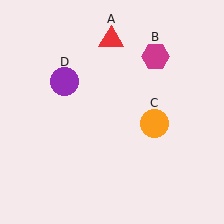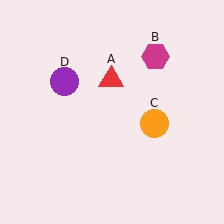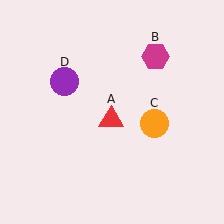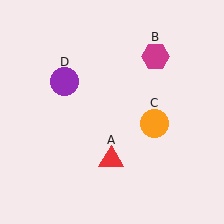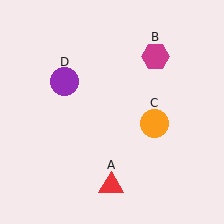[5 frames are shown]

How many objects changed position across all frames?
1 object changed position: red triangle (object A).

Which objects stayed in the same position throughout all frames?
Magenta hexagon (object B) and orange circle (object C) and purple circle (object D) remained stationary.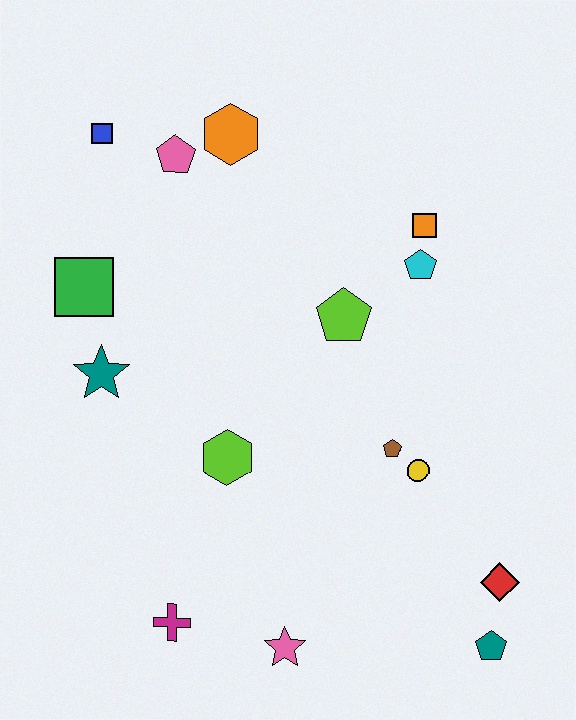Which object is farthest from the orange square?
The magenta cross is farthest from the orange square.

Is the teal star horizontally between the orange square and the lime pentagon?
No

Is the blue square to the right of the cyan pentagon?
No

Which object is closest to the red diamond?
The teal pentagon is closest to the red diamond.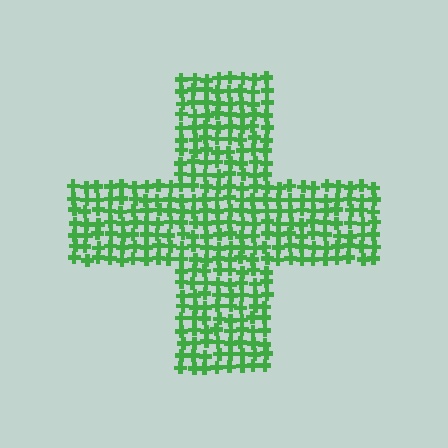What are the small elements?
The small elements are crosses.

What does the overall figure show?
The overall figure shows a cross.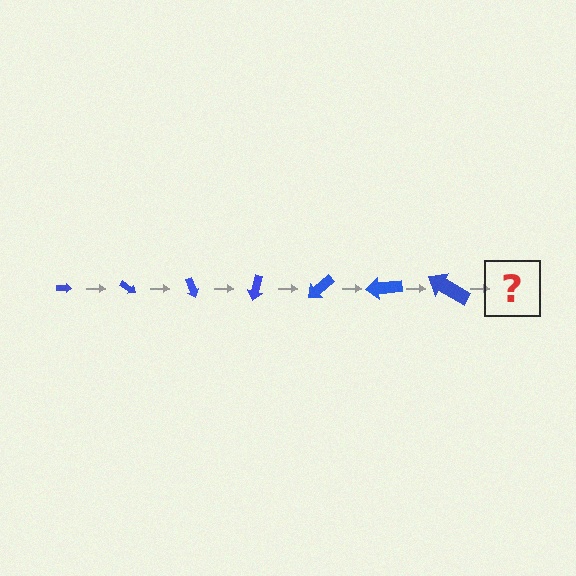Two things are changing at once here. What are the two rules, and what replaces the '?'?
The two rules are that the arrow grows larger each step and it rotates 35 degrees each step. The '?' should be an arrow, larger than the previous one and rotated 245 degrees from the start.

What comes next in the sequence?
The next element should be an arrow, larger than the previous one and rotated 245 degrees from the start.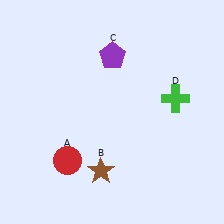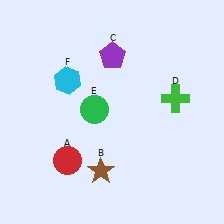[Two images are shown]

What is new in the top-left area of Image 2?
A cyan hexagon (F) was added in the top-left area of Image 2.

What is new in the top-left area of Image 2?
A green circle (E) was added in the top-left area of Image 2.